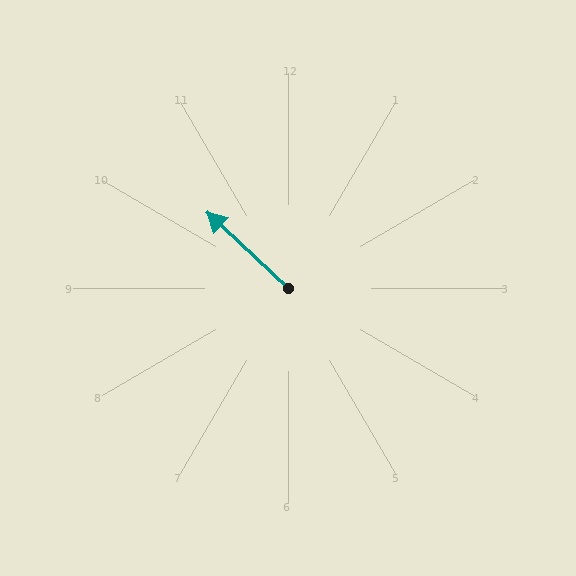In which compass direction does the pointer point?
Northwest.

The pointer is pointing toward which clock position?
Roughly 10 o'clock.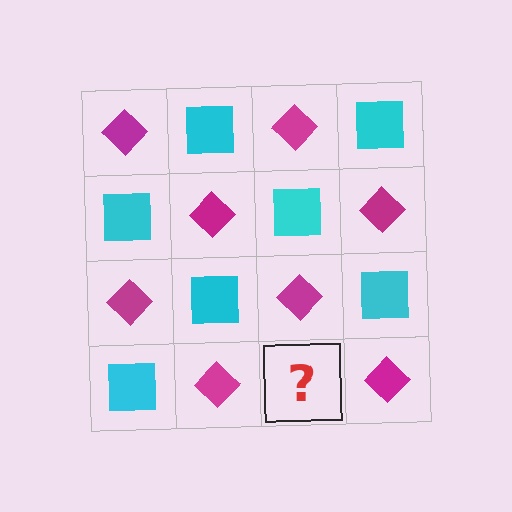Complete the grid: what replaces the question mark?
The question mark should be replaced with a cyan square.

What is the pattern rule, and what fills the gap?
The rule is that it alternates magenta diamond and cyan square in a checkerboard pattern. The gap should be filled with a cyan square.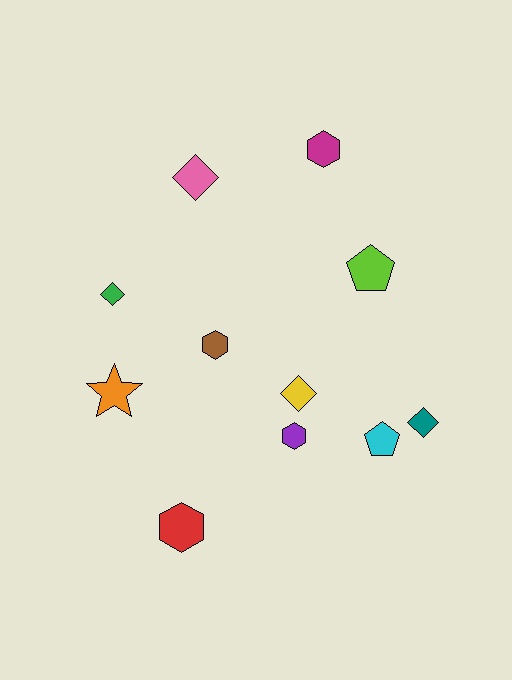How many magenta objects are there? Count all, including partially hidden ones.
There is 1 magenta object.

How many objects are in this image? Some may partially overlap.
There are 11 objects.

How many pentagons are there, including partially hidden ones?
There are 2 pentagons.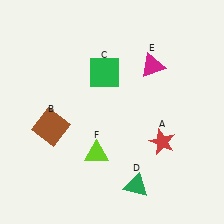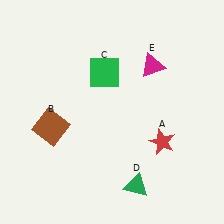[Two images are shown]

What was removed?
The lime triangle (F) was removed in Image 2.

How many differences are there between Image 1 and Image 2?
There is 1 difference between the two images.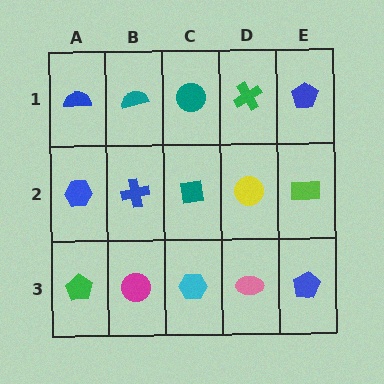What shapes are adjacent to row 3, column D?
A yellow circle (row 2, column D), a cyan hexagon (row 3, column C), a blue pentagon (row 3, column E).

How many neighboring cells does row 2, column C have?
4.